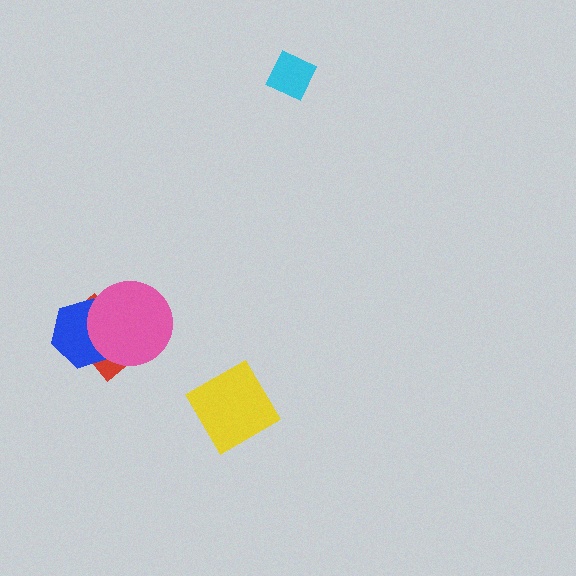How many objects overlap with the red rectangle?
2 objects overlap with the red rectangle.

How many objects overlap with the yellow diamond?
0 objects overlap with the yellow diamond.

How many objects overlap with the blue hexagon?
2 objects overlap with the blue hexagon.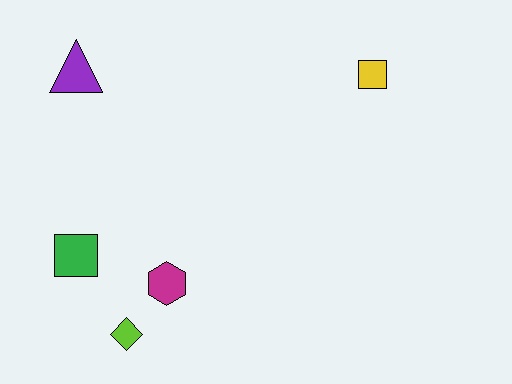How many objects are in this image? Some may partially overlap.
There are 5 objects.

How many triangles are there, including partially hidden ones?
There is 1 triangle.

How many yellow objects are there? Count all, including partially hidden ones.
There is 1 yellow object.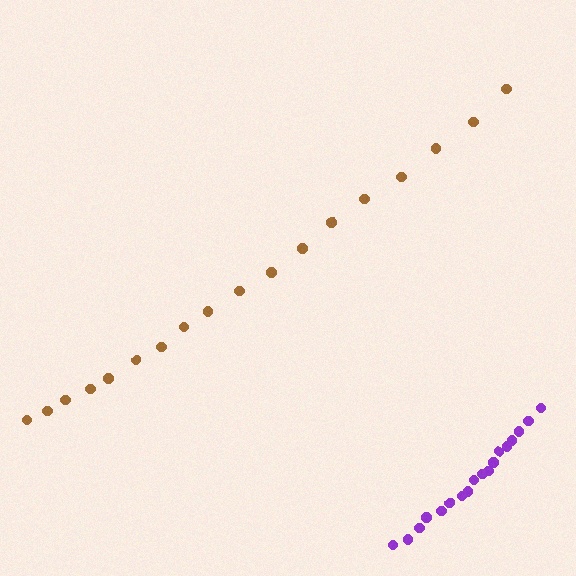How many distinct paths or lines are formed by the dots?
There are 2 distinct paths.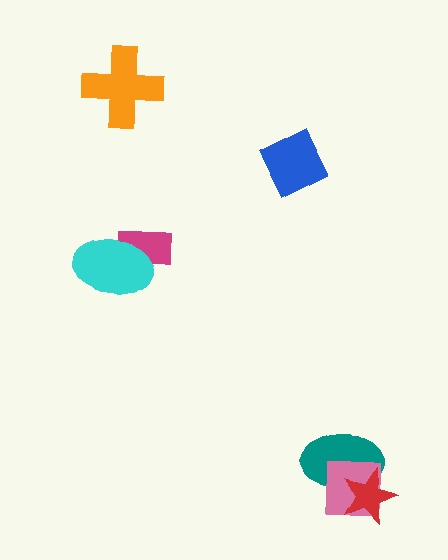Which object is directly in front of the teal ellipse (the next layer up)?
The pink square is directly in front of the teal ellipse.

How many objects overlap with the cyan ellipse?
1 object overlaps with the cyan ellipse.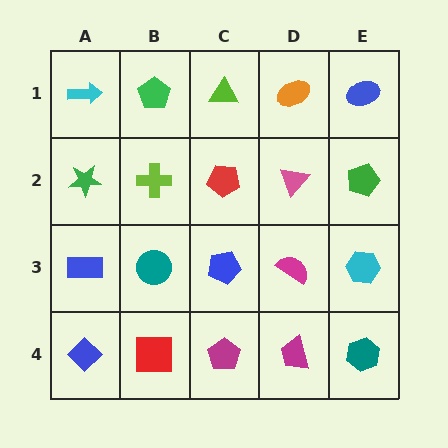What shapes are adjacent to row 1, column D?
A pink triangle (row 2, column D), a lime triangle (row 1, column C), a blue ellipse (row 1, column E).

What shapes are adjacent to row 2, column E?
A blue ellipse (row 1, column E), a cyan hexagon (row 3, column E), a pink triangle (row 2, column D).